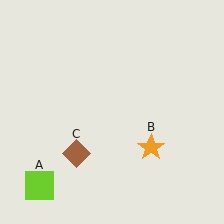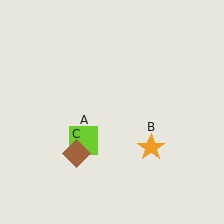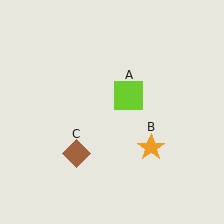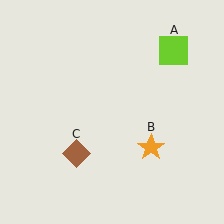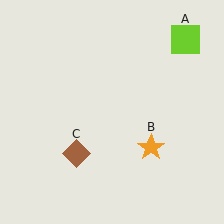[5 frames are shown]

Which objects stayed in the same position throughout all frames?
Orange star (object B) and brown diamond (object C) remained stationary.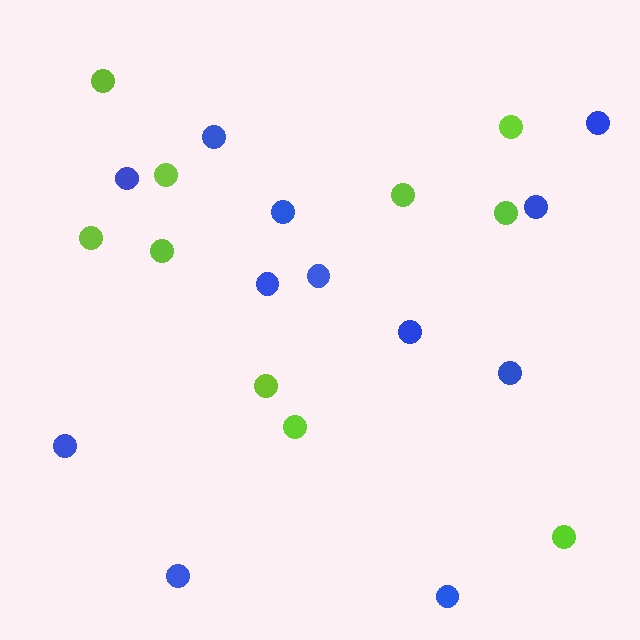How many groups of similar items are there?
There are 2 groups: one group of lime circles (10) and one group of blue circles (12).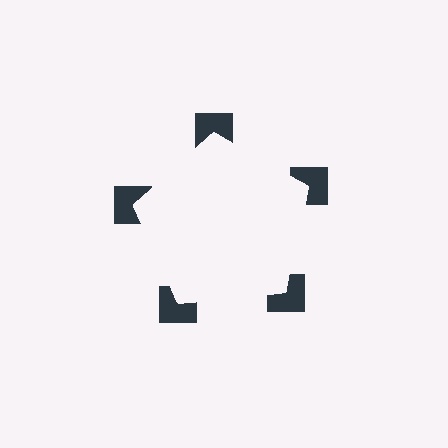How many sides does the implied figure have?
5 sides.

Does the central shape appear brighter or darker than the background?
It typically appears slightly brighter than the background, even though no actual brightness change is drawn.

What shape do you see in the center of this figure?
An illusory pentagon — its edges are inferred from the aligned wedge cuts in the notched squares, not physically drawn.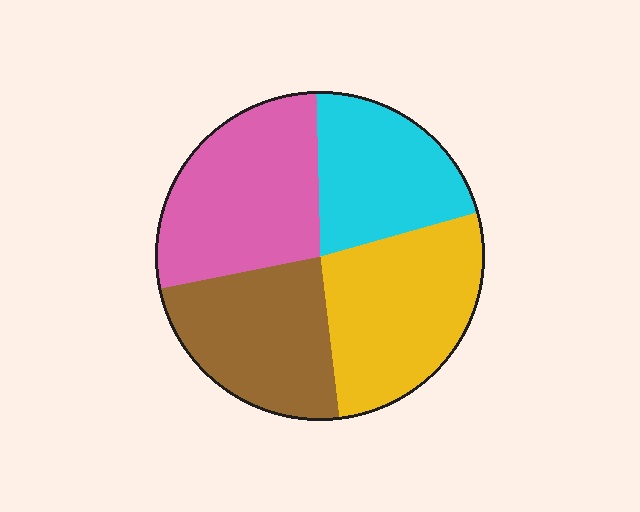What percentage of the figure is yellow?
Yellow covers roughly 25% of the figure.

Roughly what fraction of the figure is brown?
Brown covers 24% of the figure.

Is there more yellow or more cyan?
Yellow.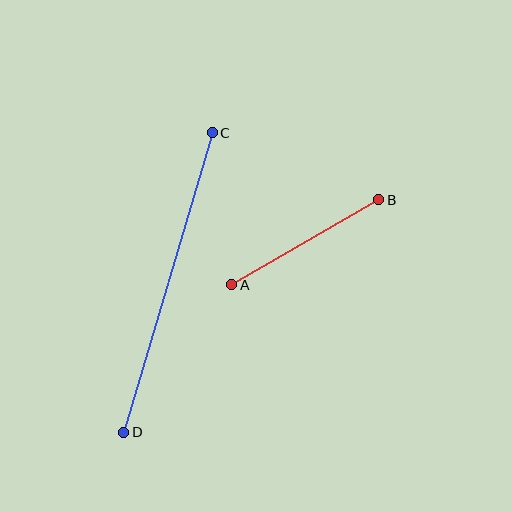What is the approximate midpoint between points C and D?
The midpoint is at approximately (168, 282) pixels.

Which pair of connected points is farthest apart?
Points C and D are farthest apart.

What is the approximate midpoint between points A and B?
The midpoint is at approximately (305, 242) pixels.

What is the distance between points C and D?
The distance is approximately 312 pixels.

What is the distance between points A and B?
The distance is approximately 170 pixels.